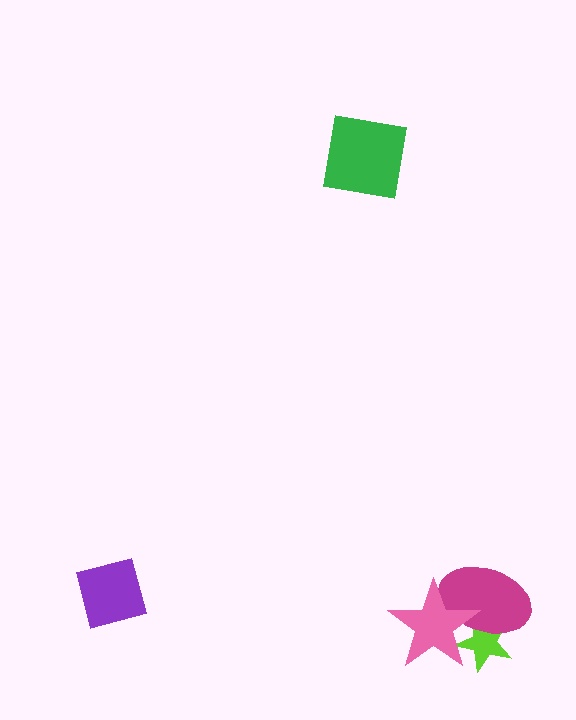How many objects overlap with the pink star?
2 objects overlap with the pink star.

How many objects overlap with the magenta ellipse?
2 objects overlap with the magenta ellipse.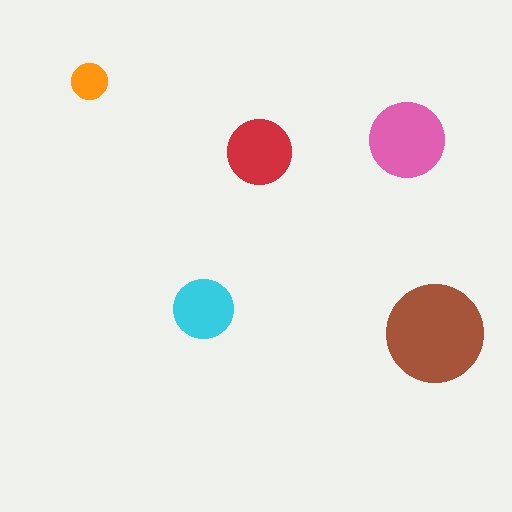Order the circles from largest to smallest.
the brown one, the pink one, the red one, the cyan one, the orange one.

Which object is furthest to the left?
The orange circle is leftmost.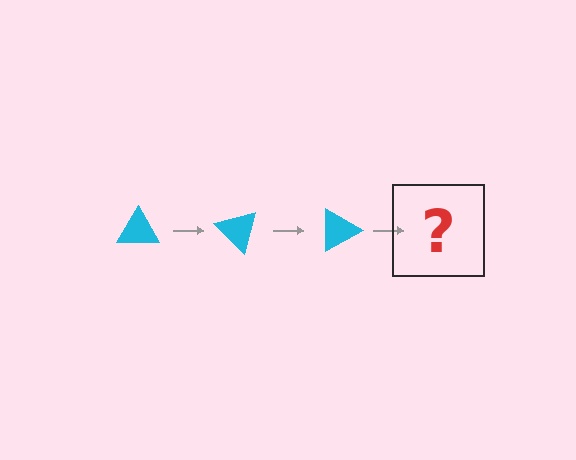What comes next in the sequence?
The next element should be a cyan triangle rotated 135 degrees.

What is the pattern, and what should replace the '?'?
The pattern is that the triangle rotates 45 degrees each step. The '?' should be a cyan triangle rotated 135 degrees.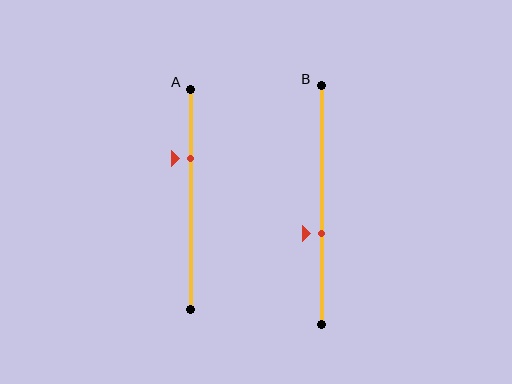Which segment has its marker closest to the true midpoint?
Segment B has its marker closest to the true midpoint.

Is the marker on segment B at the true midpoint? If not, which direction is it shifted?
No, the marker on segment B is shifted downward by about 12% of the segment length.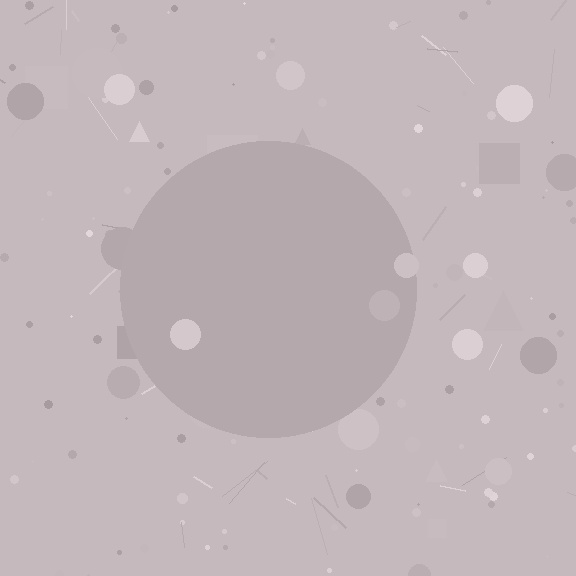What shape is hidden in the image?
A circle is hidden in the image.